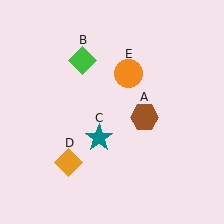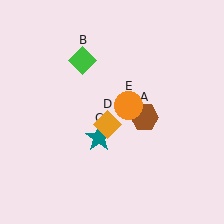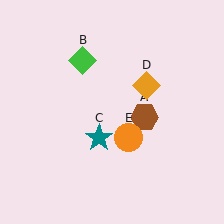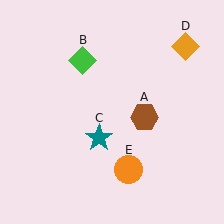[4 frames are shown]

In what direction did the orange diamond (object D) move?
The orange diamond (object D) moved up and to the right.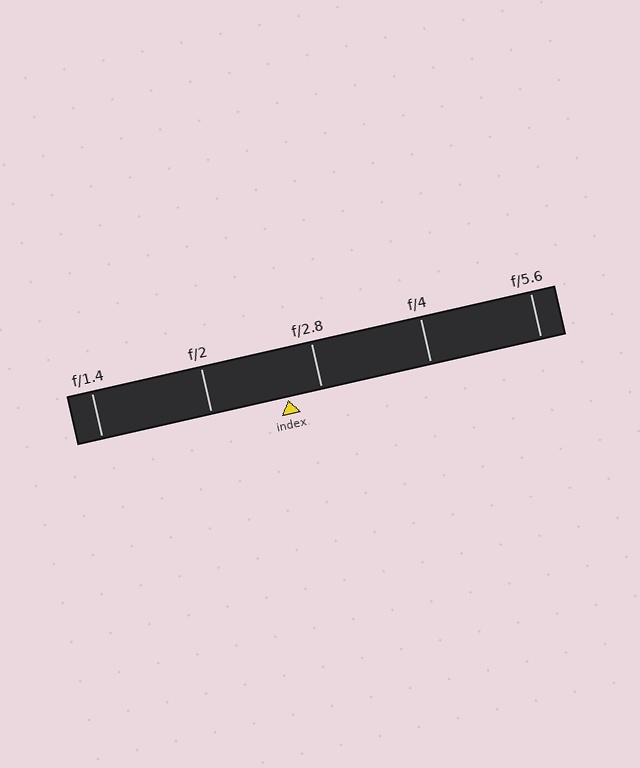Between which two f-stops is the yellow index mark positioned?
The index mark is between f/2 and f/2.8.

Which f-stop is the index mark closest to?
The index mark is closest to f/2.8.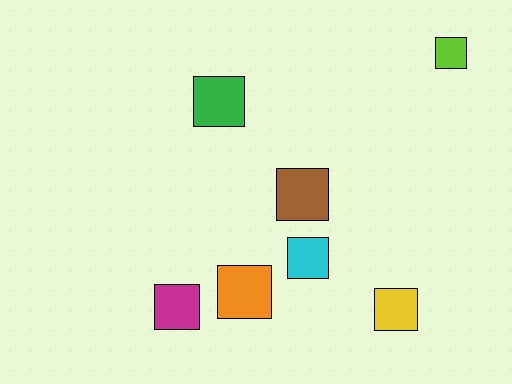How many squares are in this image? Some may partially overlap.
There are 7 squares.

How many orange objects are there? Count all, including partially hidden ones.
There is 1 orange object.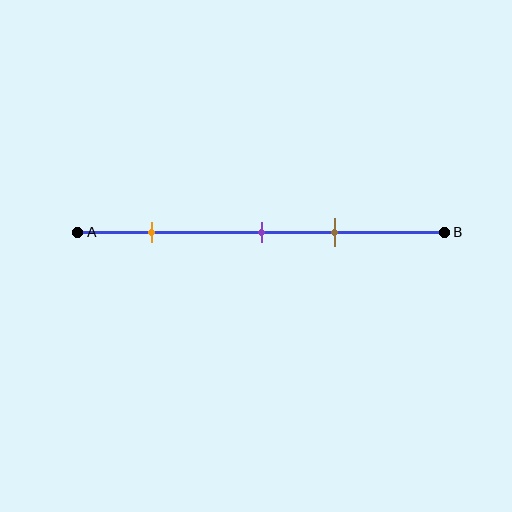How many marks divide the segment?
There are 3 marks dividing the segment.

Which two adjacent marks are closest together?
The purple and brown marks are the closest adjacent pair.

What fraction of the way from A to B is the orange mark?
The orange mark is approximately 20% (0.2) of the way from A to B.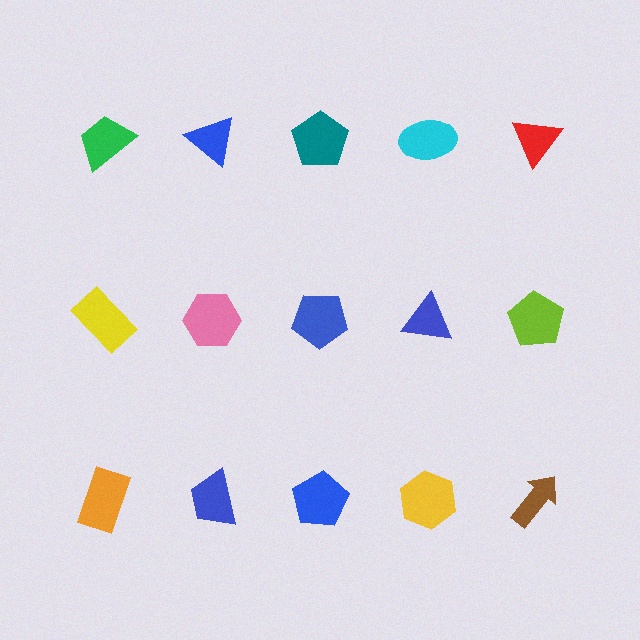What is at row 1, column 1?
A green trapezoid.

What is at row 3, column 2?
A blue trapezoid.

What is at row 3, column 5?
A brown arrow.